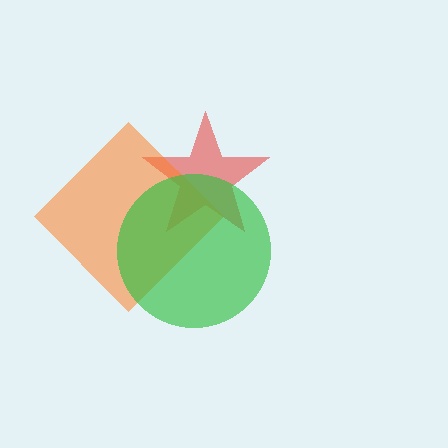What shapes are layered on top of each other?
The layered shapes are: a red star, an orange diamond, a green circle.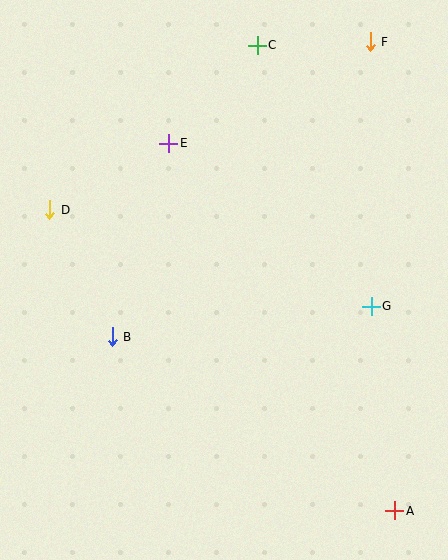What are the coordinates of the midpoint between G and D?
The midpoint between G and D is at (210, 258).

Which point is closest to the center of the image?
Point B at (112, 337) is closest to the center.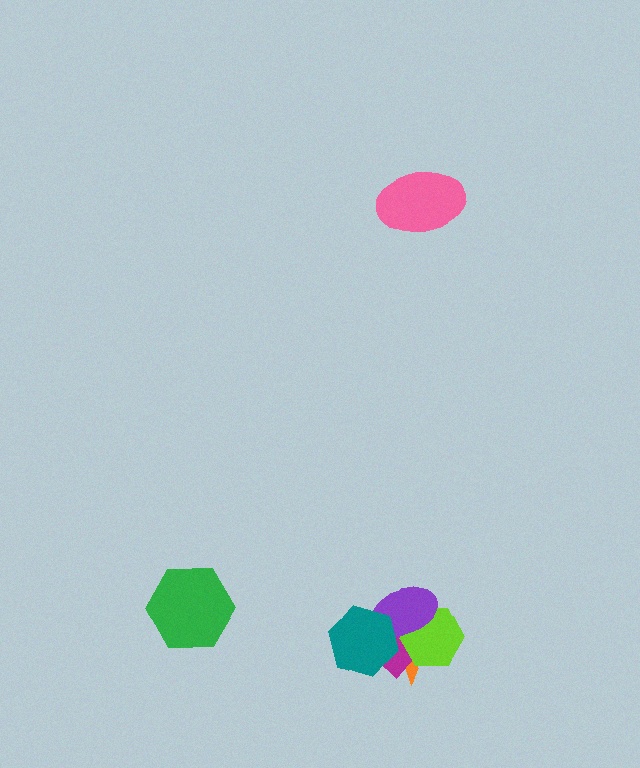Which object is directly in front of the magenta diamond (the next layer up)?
The lime hexagon is directly in front of the magenta diamond.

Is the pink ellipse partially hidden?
No, no other shape covers it.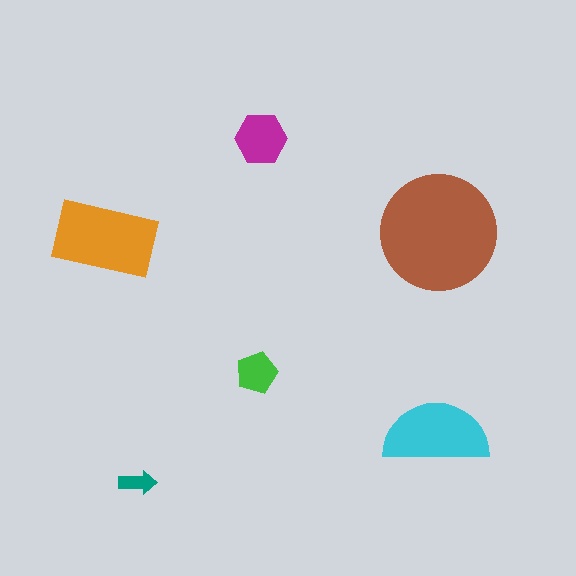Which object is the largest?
The brown circle.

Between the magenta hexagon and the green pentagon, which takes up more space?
The magenta hexagon.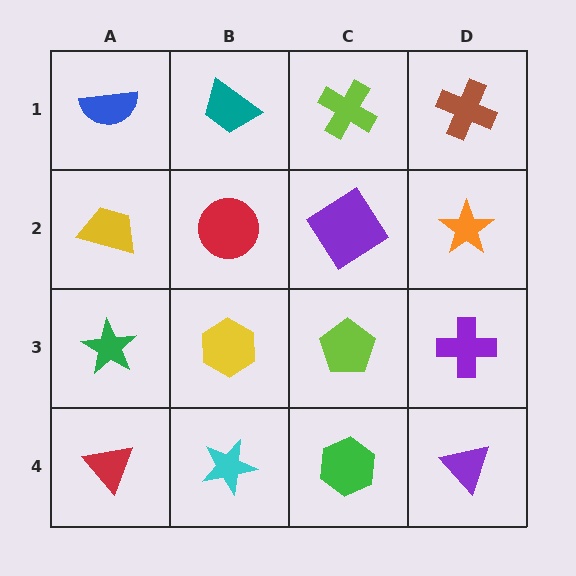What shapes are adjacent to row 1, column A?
A yellow trapezoid (row 2, column A), a teal trapezoid (row 1, column B).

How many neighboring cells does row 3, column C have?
4.